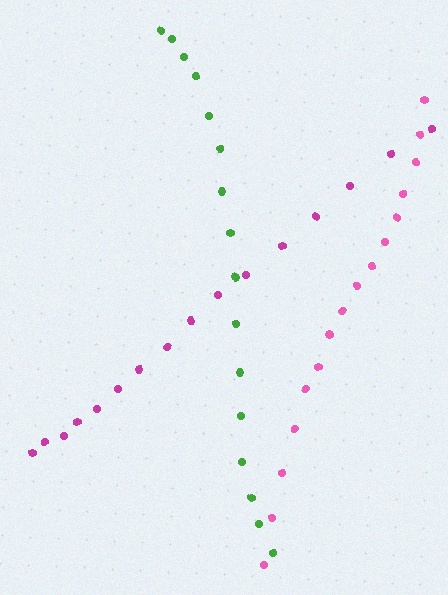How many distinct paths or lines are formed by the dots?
There are 3 distinct paths.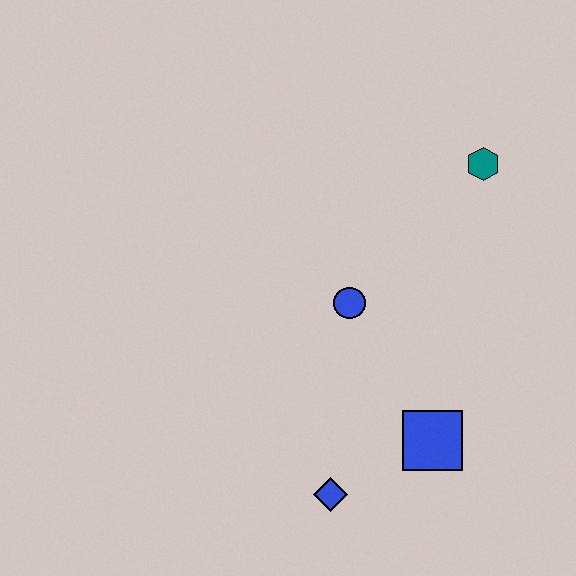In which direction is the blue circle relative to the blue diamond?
The blue circle is above the blue diamond.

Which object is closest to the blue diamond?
The blue square is closest to the blue diamond.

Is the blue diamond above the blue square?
No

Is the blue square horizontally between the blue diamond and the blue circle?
No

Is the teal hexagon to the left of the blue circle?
No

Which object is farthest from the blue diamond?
The teal hexagon is farthest from the blue diamond.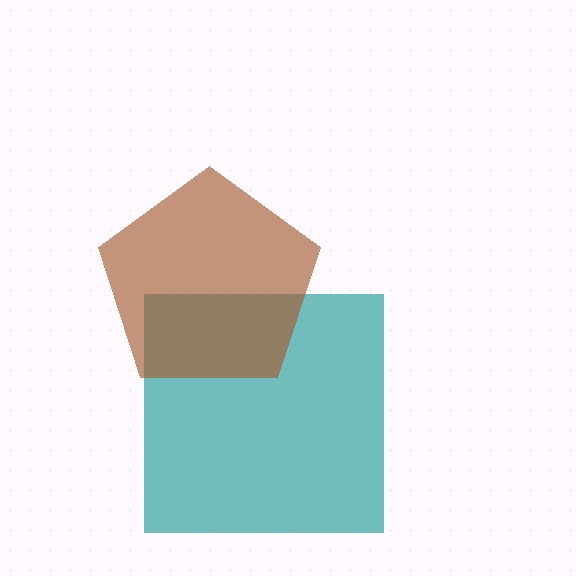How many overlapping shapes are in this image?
There are 2 overlapping shapes in the image.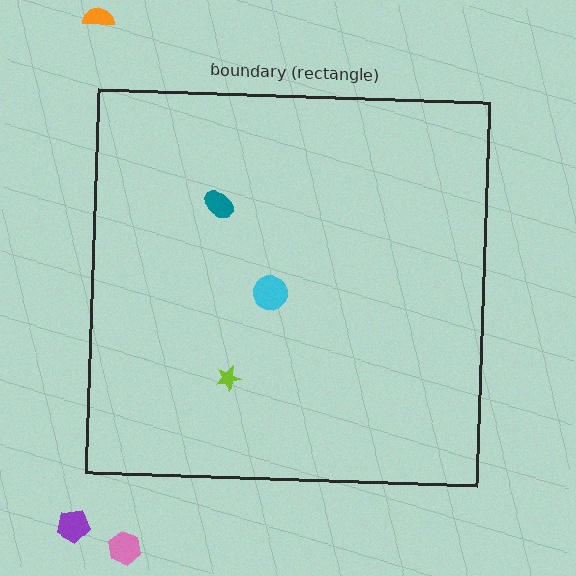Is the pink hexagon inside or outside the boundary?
Outside.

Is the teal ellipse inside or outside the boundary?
Inside.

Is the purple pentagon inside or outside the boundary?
Outside.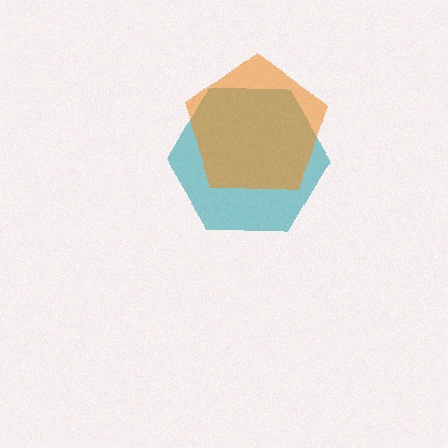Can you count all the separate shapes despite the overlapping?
Yes, there are 2 separate shapes.